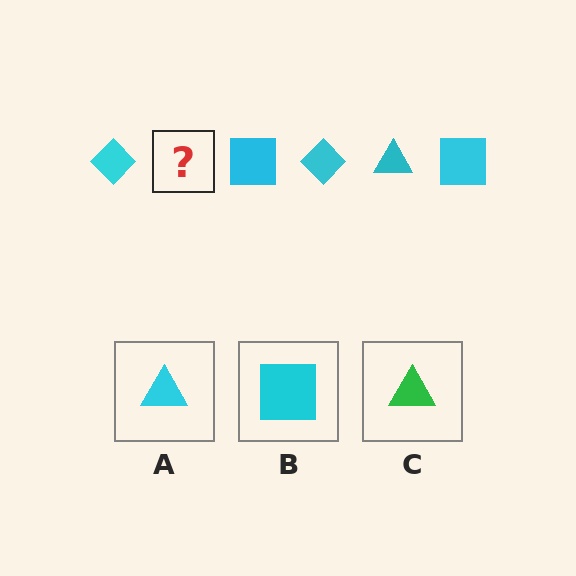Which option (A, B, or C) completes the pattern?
A.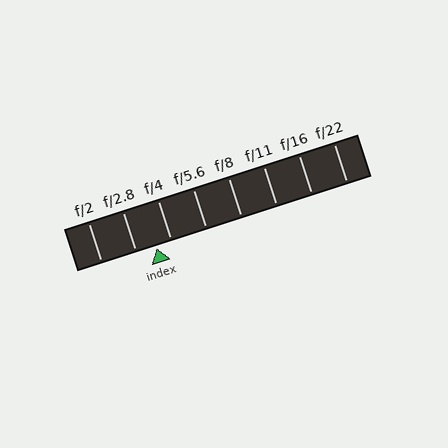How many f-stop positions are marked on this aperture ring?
There are 8 f-stop positions marked.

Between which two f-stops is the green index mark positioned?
The index mark is between f/2.8 and f/4.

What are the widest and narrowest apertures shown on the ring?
The widest aperture shown is f/2 and the narrowest is f/22.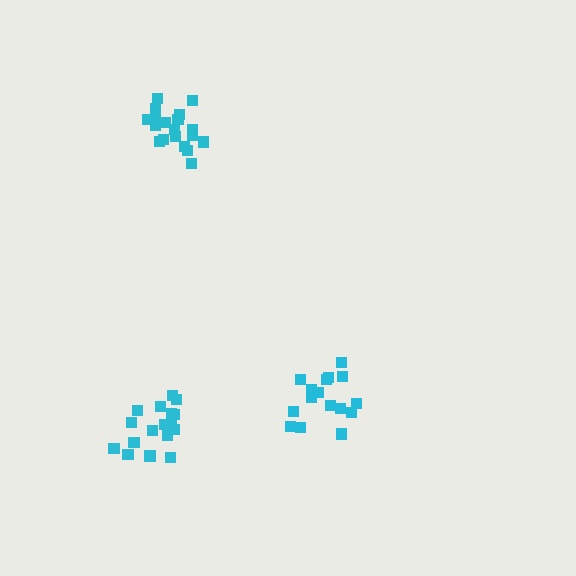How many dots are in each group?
Group 1: 17 dots, Group 2: 16 dots, Group 3: 19 dots (52 total).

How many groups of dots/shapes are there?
There are 3 groups.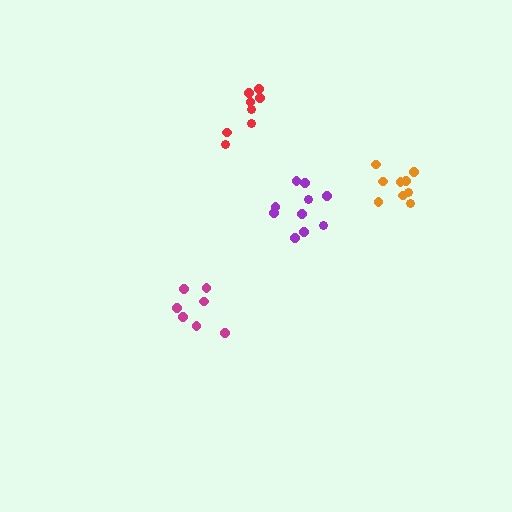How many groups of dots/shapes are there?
There are 4 groups.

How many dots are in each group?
Group 1: 8 dots, Group 2: 9 dots, Group 3: 7 dots, Group 4: 10 dots (34 total).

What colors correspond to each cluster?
The clusters are colored: red, orange, magenta, purple.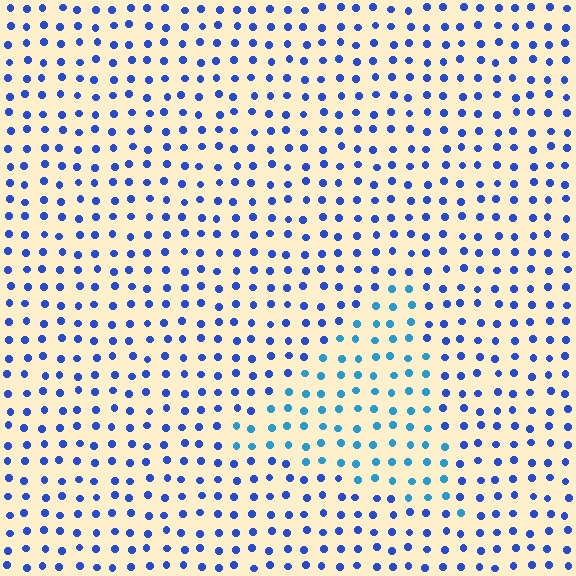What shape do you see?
I see a triangle.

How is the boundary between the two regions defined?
The boundary is defined purely by a slight shift in hue (about 29 degrees). Spacing, size, and orientation are identical on both sides.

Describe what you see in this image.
The image is filled with small blue elements in a uniform arrangement. A triangle-shaped region is visible where the elements are tinted to a slightly different hue, forming a subtle color boundary.